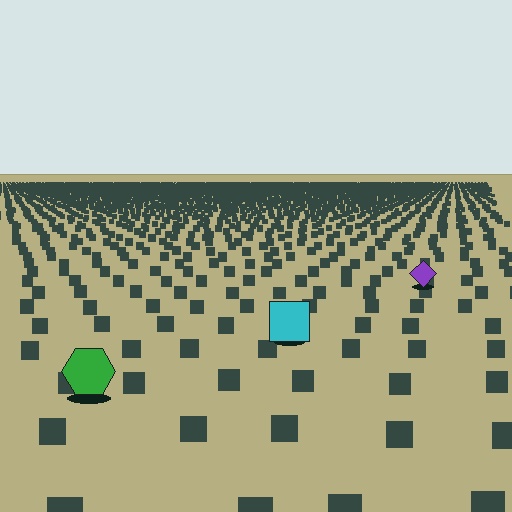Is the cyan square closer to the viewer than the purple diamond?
Yes. The cyan square is closer — you can tell from the texture gradient: the ground texture is coarser near it.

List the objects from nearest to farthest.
From nearest to farthest: the green hexagon, the cyan square, the purple diamond.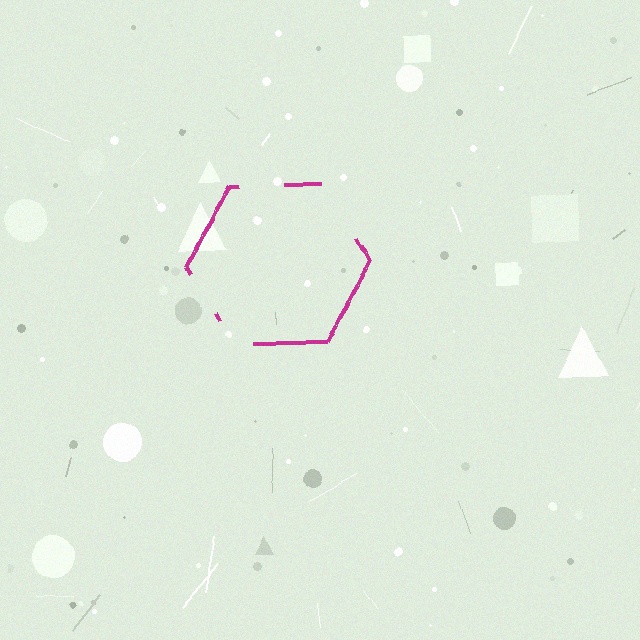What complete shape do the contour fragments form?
The contour fragments form a hexagon.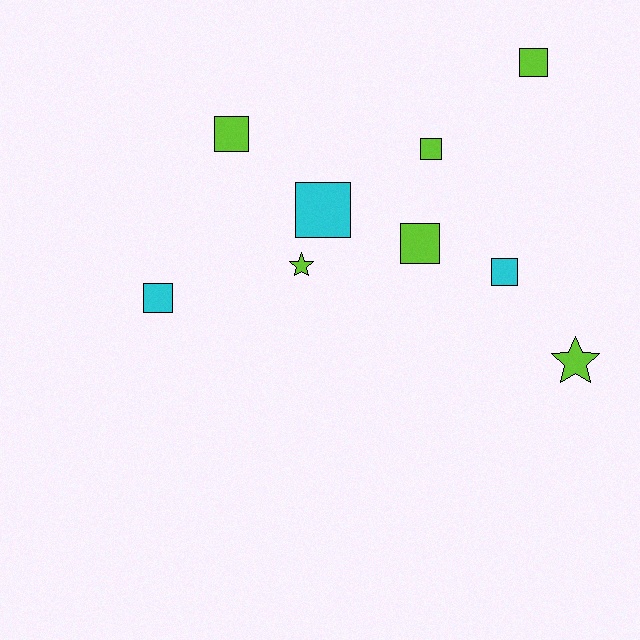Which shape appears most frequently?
Square, with 7 objects.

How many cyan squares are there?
There are 3 cyan squares.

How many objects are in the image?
There are 9 objects.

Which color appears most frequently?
Lime, with 6 objects.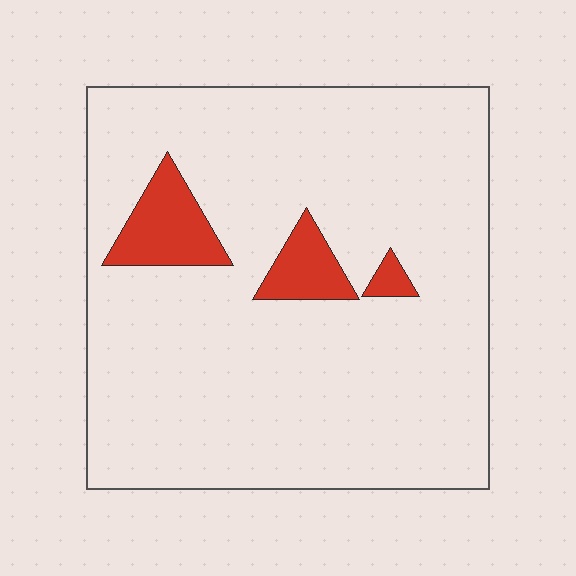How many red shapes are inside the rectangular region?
3.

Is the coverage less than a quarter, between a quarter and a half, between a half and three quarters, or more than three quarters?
Less than a quarter.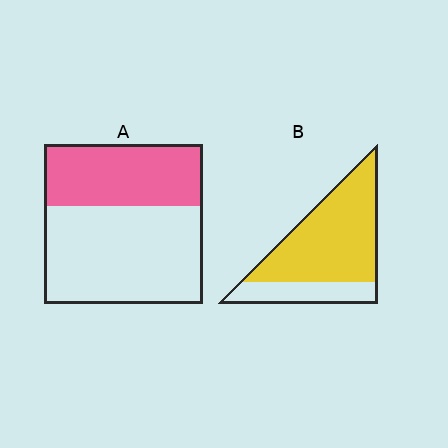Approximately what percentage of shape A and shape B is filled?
A is approximately 40% and B is approximately 75%.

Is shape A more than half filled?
No.